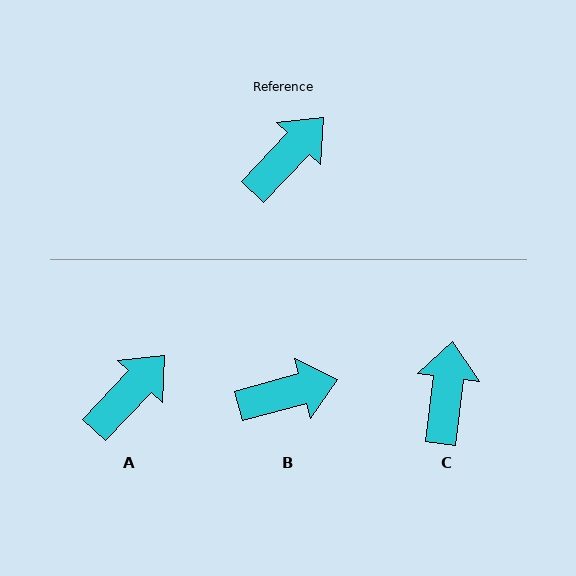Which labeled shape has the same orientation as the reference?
A.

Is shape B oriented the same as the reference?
No, it is off by about 32 degrees.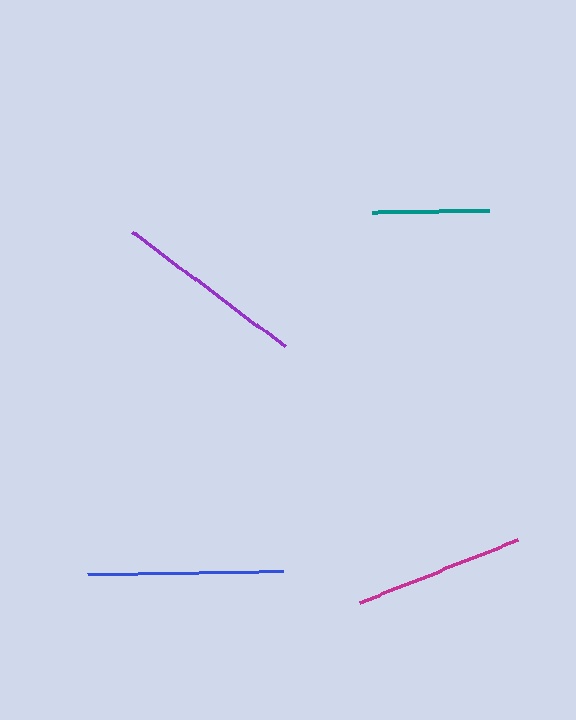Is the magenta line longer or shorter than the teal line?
The magenta line is longer than the teal line.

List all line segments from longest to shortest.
From longest to shortest: blue, purple, magenta, teal.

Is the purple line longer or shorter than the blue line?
The blue line is longer than the purple line.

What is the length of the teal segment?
The teal segment is approximately 117 pixels long.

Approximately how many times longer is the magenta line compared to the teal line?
The magenta line is approximately 1.5 times the length of the teal line.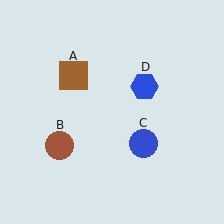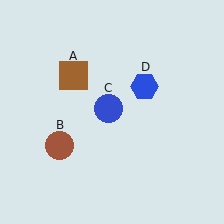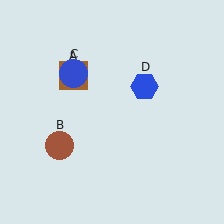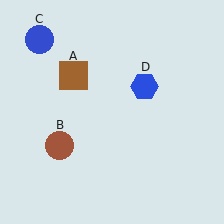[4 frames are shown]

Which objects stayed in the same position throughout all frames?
Brown square (object A) and brown circle (object B) and blue hexagon (object D) remained stationary.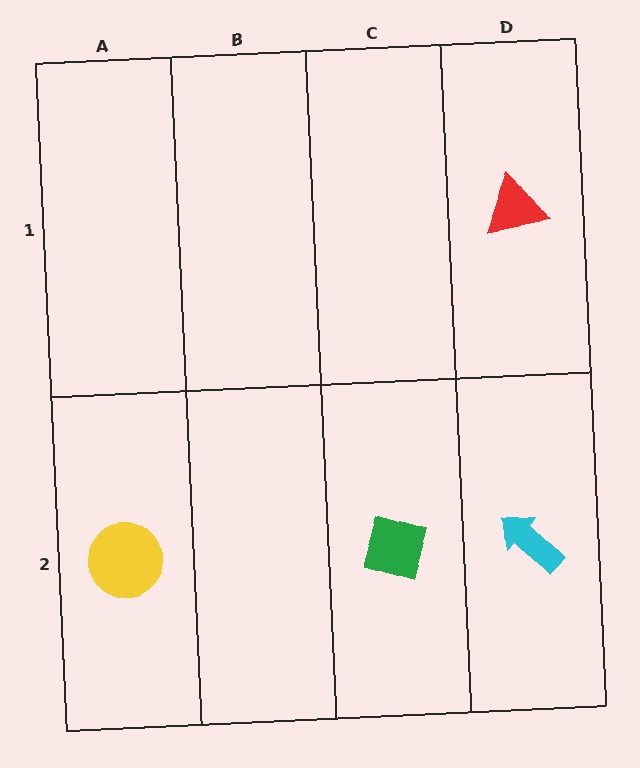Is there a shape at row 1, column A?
No, that cell is empty.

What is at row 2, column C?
A green diamond.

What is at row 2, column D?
A cyan arrow.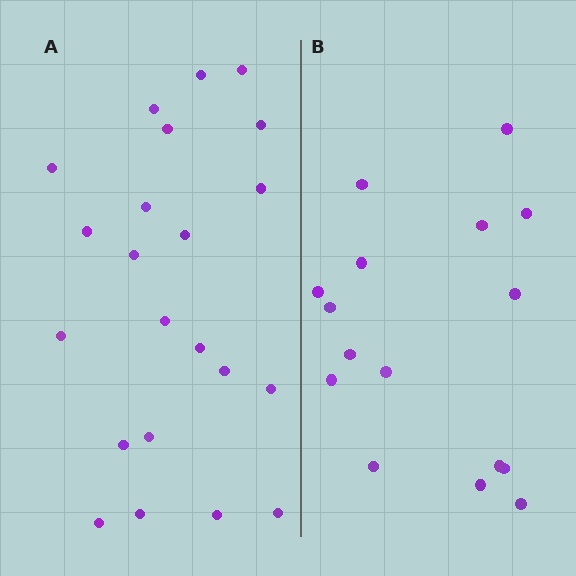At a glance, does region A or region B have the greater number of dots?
Region A (the left region) has more dots.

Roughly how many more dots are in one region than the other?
Region A has about 6 more dots than region B.